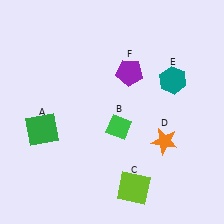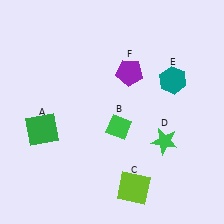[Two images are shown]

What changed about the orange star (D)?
In Image 1, D is orange. In Image 2, it changed to green.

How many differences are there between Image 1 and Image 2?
There is 1 difference between the two images.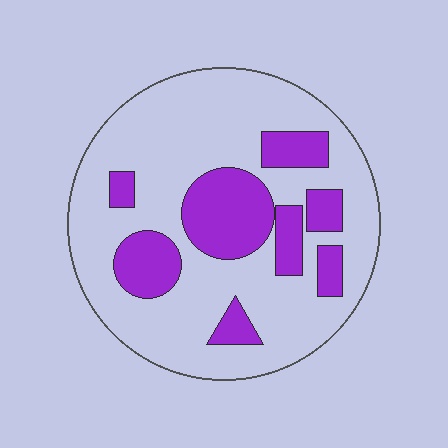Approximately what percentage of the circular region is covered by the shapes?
Approximately 25%.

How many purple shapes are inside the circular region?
8.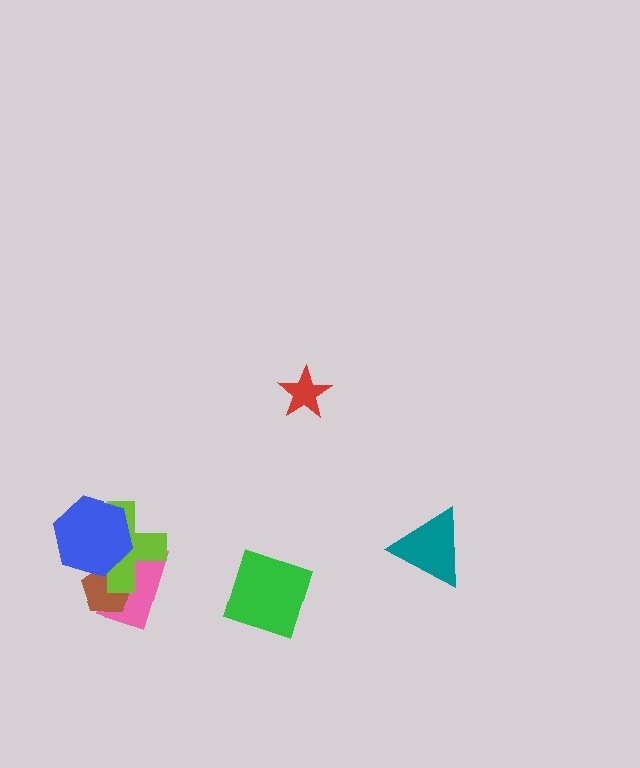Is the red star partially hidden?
No, no other shape covers it.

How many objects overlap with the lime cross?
3 objects overlap with the lime cross.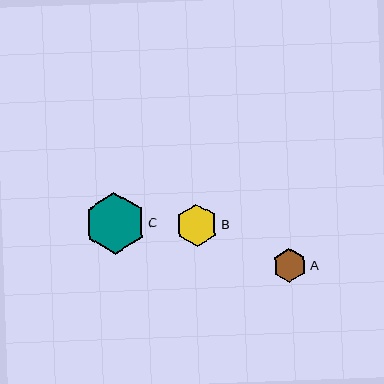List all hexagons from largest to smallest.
From largest to smallest: C, B, A.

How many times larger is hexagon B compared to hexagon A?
Hexagon B is approximately 1.2 times the size of hexagon A.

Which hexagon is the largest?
Hexagon C is the largest with a size of approximately 61 pixels.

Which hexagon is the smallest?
Hexagon A is the smallest with a size of approximately 34 pixels.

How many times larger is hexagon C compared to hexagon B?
Hexagon C is approximately 1.4 times the size of hexagon B.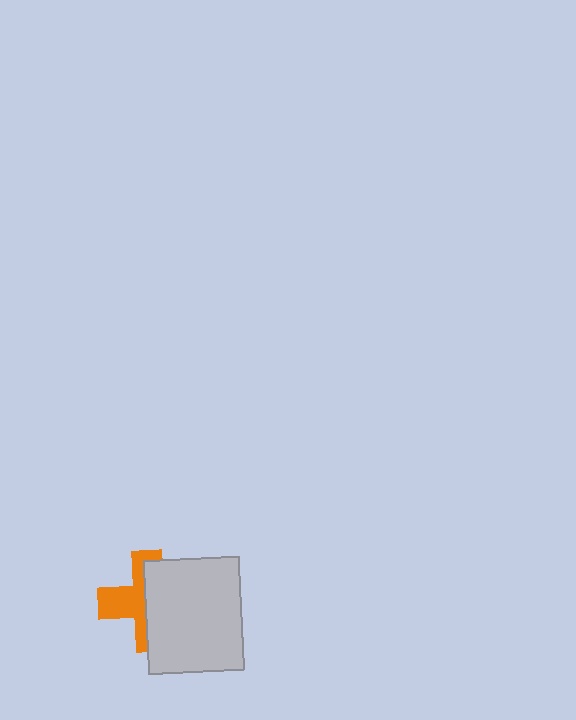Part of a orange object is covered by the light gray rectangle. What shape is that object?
It is a cross.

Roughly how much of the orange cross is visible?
About half of it is visible (roughly 46%).